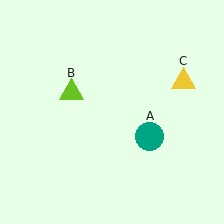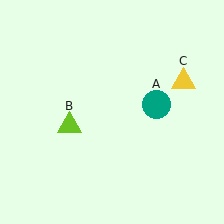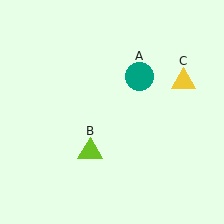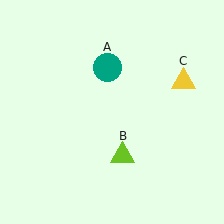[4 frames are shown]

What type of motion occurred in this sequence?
The teal circle (object A), lime triangle (object B) rotated counterclockwise around the center of the scene.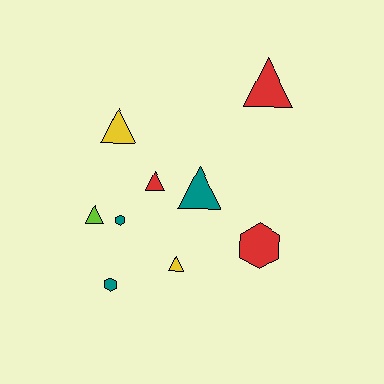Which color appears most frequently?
Red, with 3 objects.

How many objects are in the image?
There are 9 objects.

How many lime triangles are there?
There is 1 lime triangle.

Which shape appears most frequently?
Triangle, with 6 objects.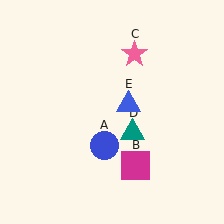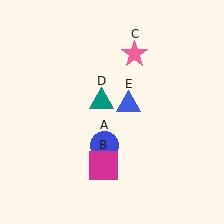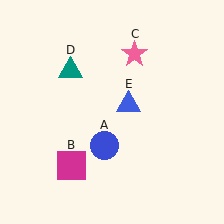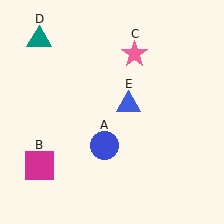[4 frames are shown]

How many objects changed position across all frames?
2 objects changed position: magenta square (object B), teal triangle (object D).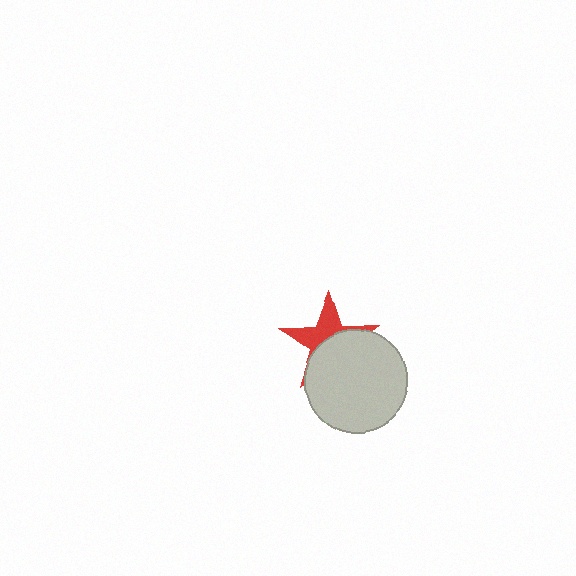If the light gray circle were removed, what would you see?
You would see the complete red star.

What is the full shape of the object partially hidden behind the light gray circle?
The partially hidden object is a red star.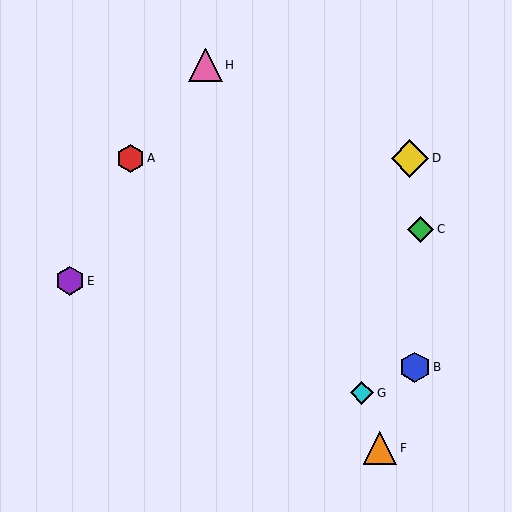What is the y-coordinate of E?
Object E is at y≈281.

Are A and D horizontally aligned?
Yes, both are at y≈158.